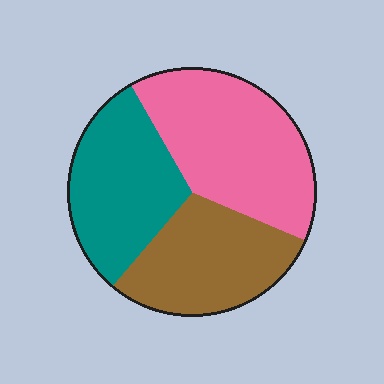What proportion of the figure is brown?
Brown takes up about one third (1/3) of the figure.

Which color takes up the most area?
Pink, at roughly 40%.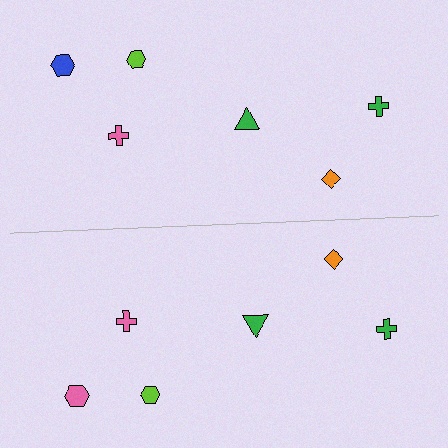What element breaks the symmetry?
The pink hexagon on the bottom side breaks the symmetry — its mirror counterpart is blue.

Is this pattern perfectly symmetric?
No, the pattern is not perfectly symmetric. The pink hexagon on the bottom side breaks the symmetry — its mirror counterpart is blue.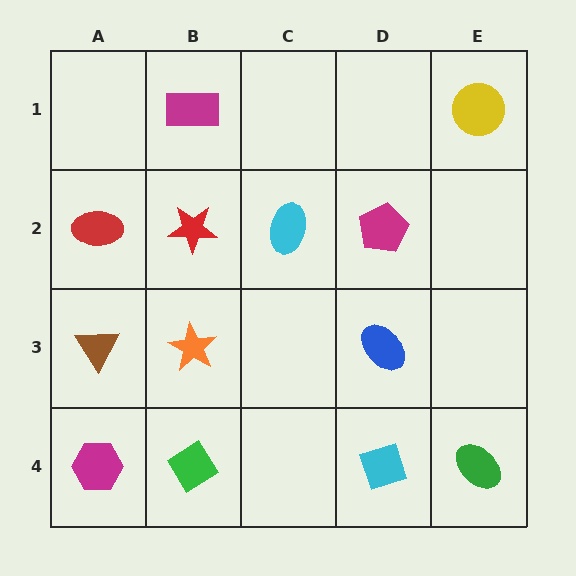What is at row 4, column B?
A green diamond.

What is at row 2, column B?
A red star.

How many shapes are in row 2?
4 shapes.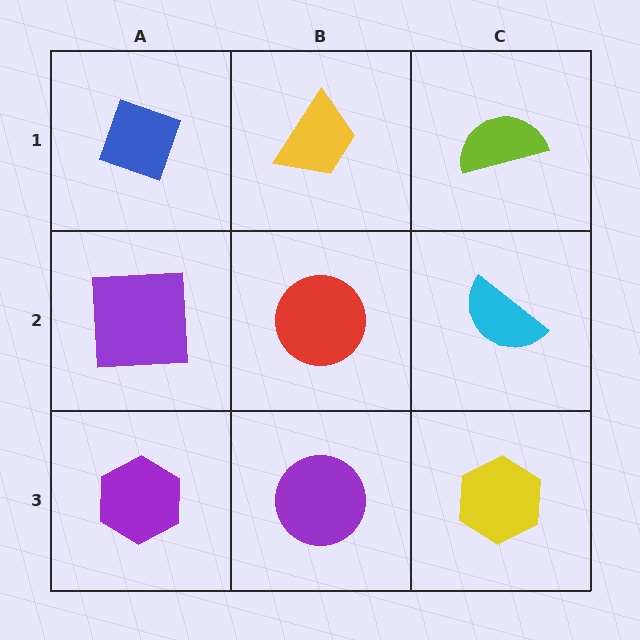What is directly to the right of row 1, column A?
A yellow trapezoid.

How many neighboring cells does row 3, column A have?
2.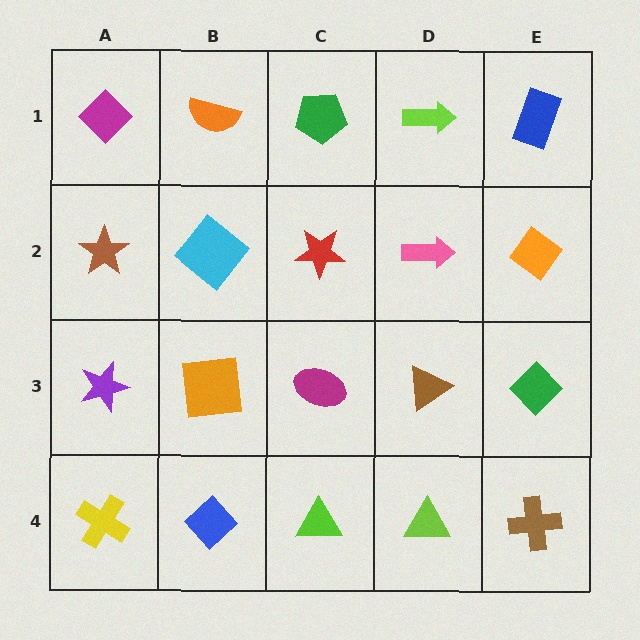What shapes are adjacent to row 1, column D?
A pink arrow (row 2, column D), a green pentagon (row 1, column C), a blue rectangle (row 1, column E).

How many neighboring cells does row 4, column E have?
2.